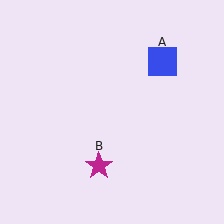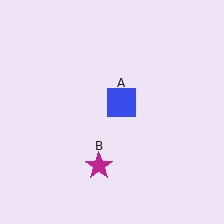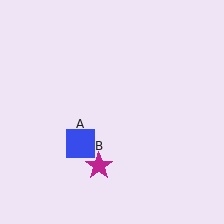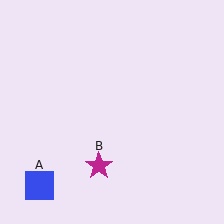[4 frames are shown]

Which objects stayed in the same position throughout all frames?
Magenta star (object B) remained stationary.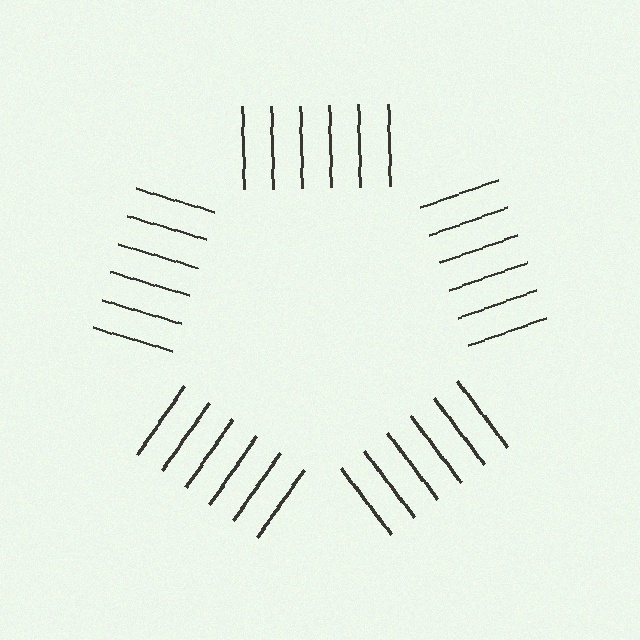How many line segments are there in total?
30 — 6 along each of the 5 edges.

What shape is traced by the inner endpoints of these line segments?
An illusory pentagon — the line segments terminate on its edges but no continuous stroke is drawn.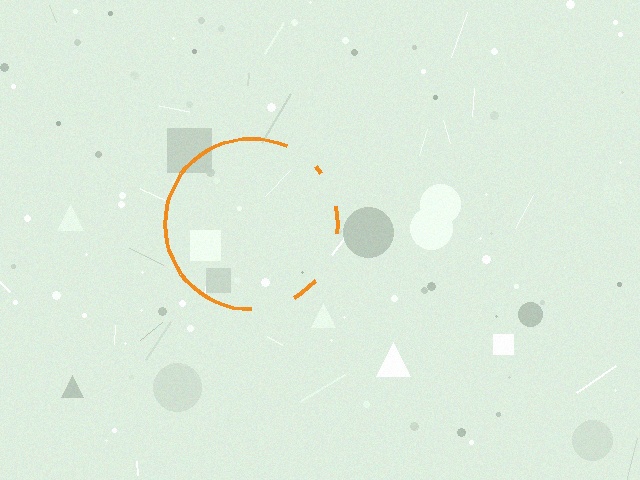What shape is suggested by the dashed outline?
The dashed outline suggests a circle.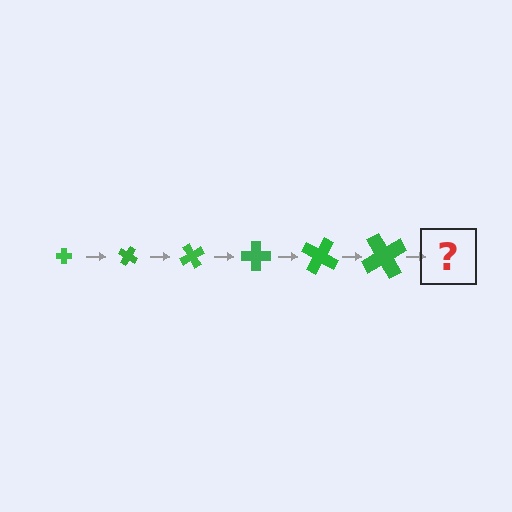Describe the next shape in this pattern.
It should be a cross, larger than the previous one and rotated 180 degrees from the start.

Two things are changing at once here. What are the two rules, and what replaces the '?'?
The two rules are that the cross grows larger each step and it rotates 30 degrees each step. The '?' should be a cross, larger than the previous one and rotated 180 degrees from the start.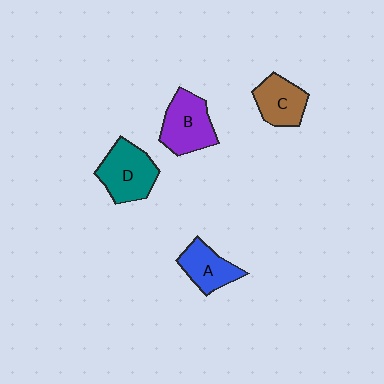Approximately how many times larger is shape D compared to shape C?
Approximately 1.3 times.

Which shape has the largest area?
Shape D (teal).